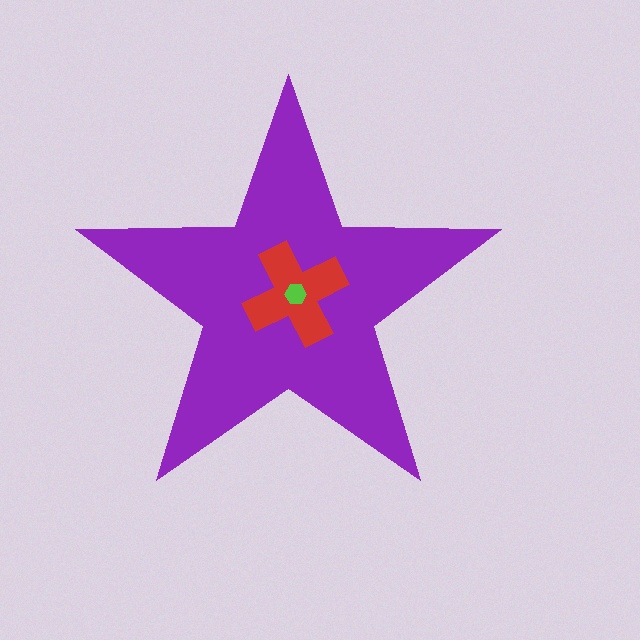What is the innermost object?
The lime hexagon.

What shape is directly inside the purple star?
The red cross.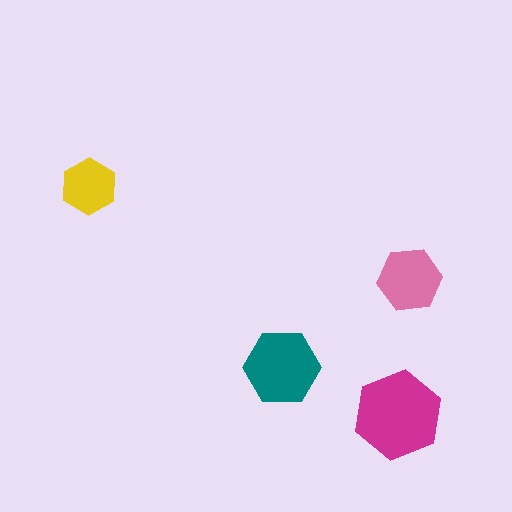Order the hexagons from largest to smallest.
the magenta one, the teal one, the pink one, the yellow one.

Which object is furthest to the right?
The pink hexagon is rightmost.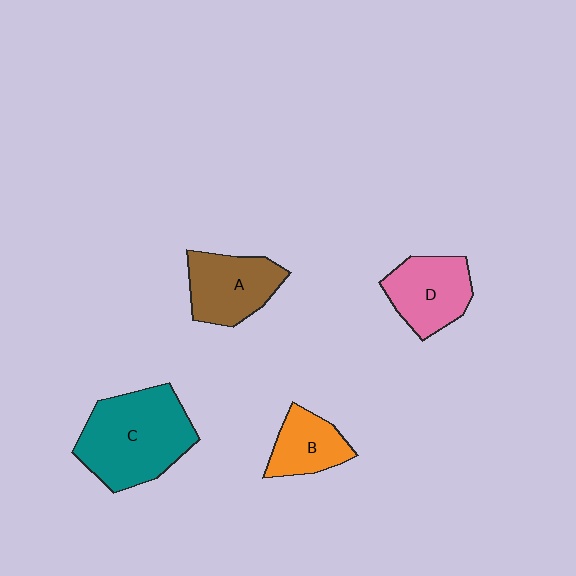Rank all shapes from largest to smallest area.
From largest to smallest: C (teal), A (brown), D (pink), B (orange).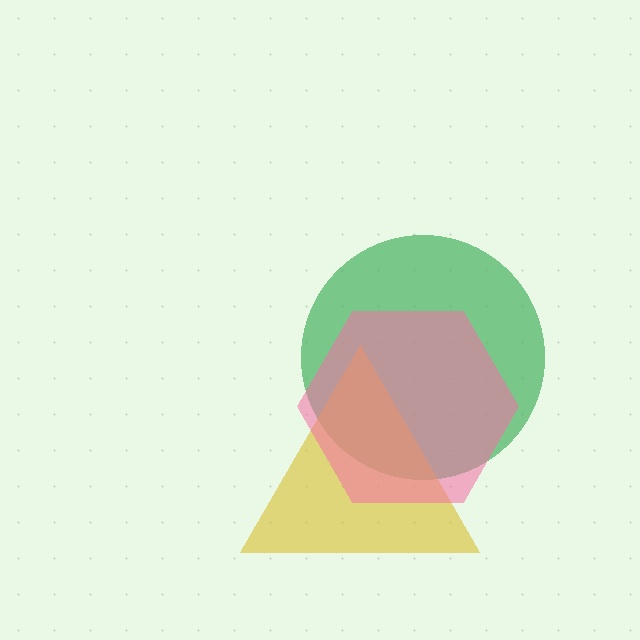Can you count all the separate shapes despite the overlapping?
Yes, there are 3 separate shapes.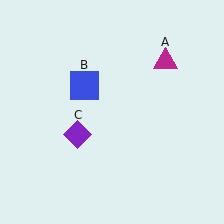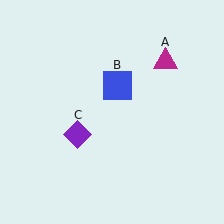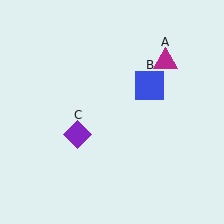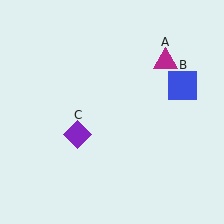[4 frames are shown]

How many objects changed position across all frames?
1 object changed position: blue square (object B).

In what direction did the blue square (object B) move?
The blue square (object B) moved right.